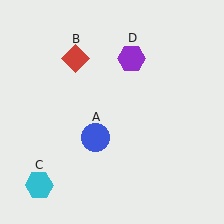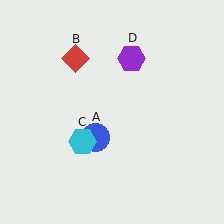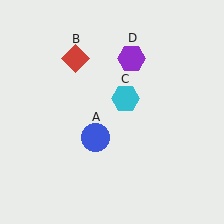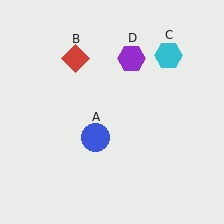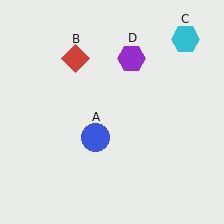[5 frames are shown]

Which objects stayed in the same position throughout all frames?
Blue circle (object A) and red diamond (object B) and purple hexagon (object D) remained stationary.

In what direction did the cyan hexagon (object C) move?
The cyan hexagon (object C) moved up and to the right.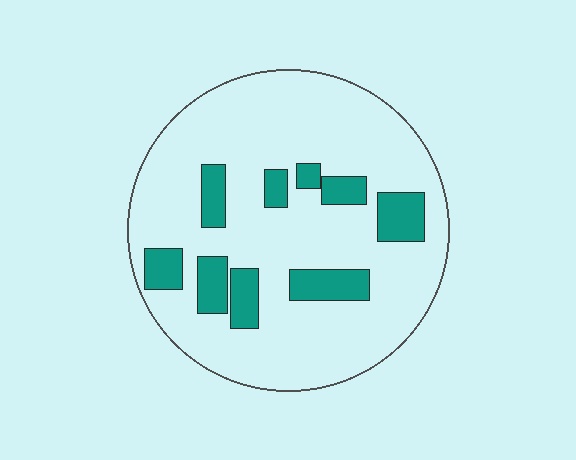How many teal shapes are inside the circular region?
9.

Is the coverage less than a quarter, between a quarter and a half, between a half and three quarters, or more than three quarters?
Less than a quarter.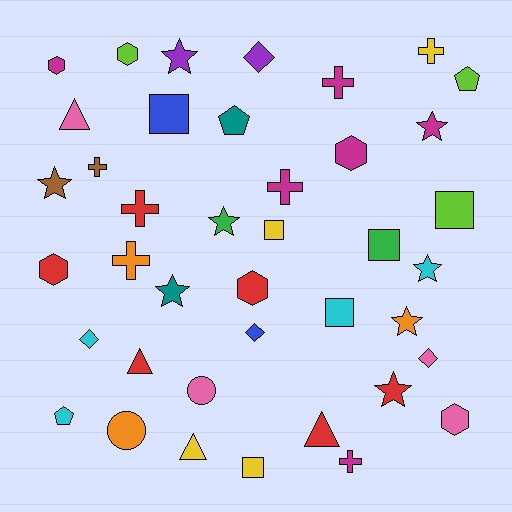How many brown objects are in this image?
There are 2 brown objects.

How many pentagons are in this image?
There are 3 pentagons.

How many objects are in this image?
There are 40 objects.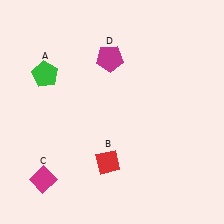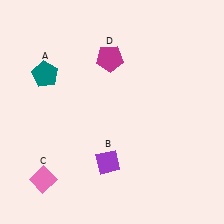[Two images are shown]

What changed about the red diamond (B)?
In Image 1, B is red. In Image 2, it changed to purple.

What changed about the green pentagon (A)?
In Image 1, A is green. In Image 2, it changed to teal.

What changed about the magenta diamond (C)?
In Image 1, C is magenta. In Image 2, it changed to pink.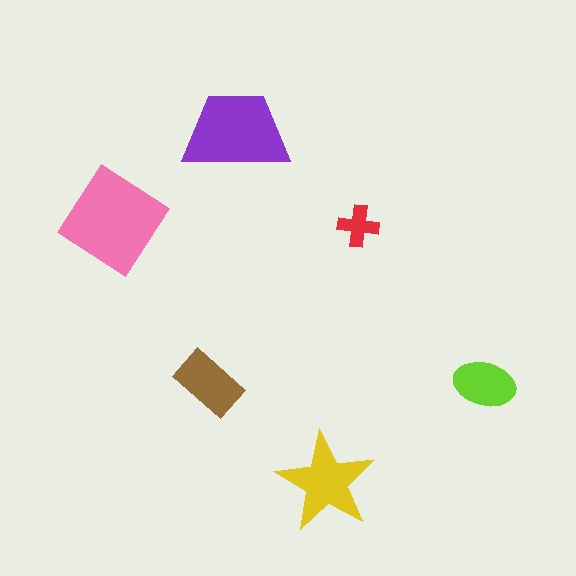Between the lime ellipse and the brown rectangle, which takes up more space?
The brown rectangle.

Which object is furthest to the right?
The lime ellipse is rightmost.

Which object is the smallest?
The red cross.